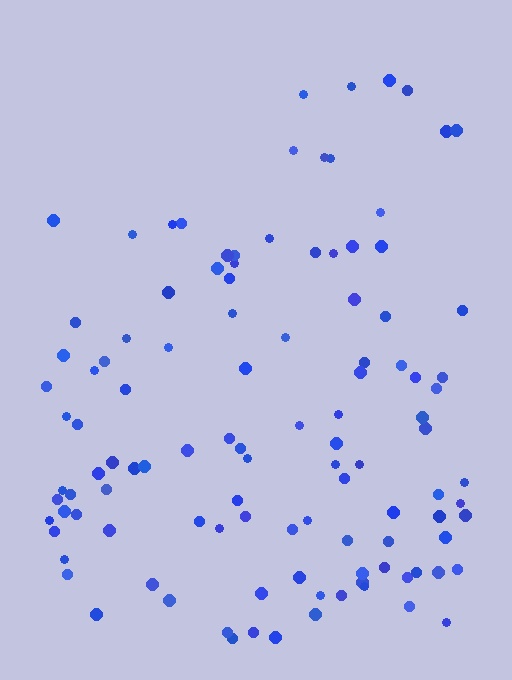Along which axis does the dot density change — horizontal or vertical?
Vertical.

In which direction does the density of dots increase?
From top to bottom, with the bottom side densest.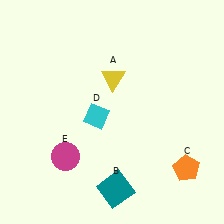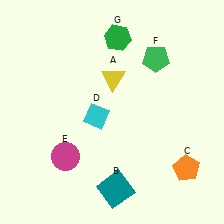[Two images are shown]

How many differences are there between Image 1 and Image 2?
There are 2 differences between the two images.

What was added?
A green pentagon (F), a green hexagon (G) were added in Image 2.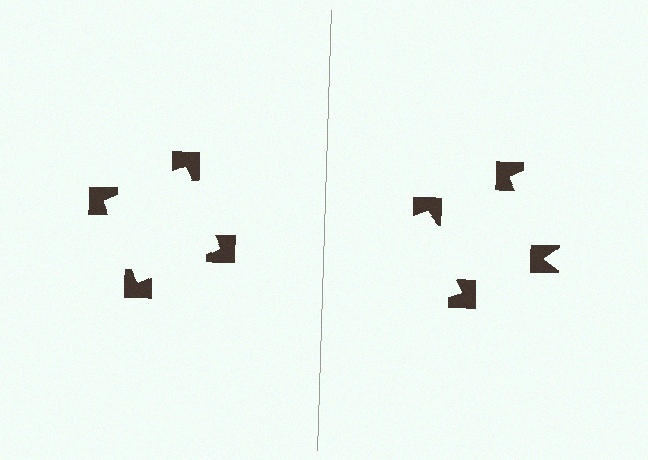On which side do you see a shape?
An illusory square appears on the left side. On the right side the wedge cuts are rotated, so no coherent shape forms.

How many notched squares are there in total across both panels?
8 — 4 on each side.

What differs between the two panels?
The notched squares are positioned identically on both sides; only the wedge orientations differ. On the left they align to a square; on the right they are misaligned.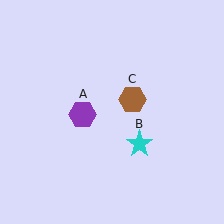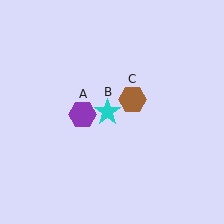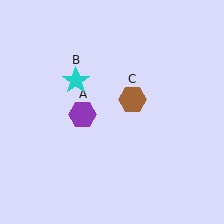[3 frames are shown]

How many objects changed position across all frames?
1 object changed position: cyan star (object B).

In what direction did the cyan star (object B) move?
The cyan star (object B) moved up and to the left.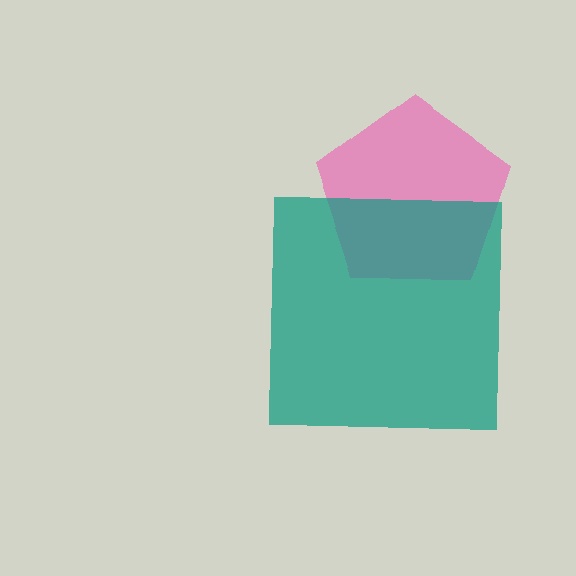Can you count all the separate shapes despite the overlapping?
Yes, there are 2 separate shapes.